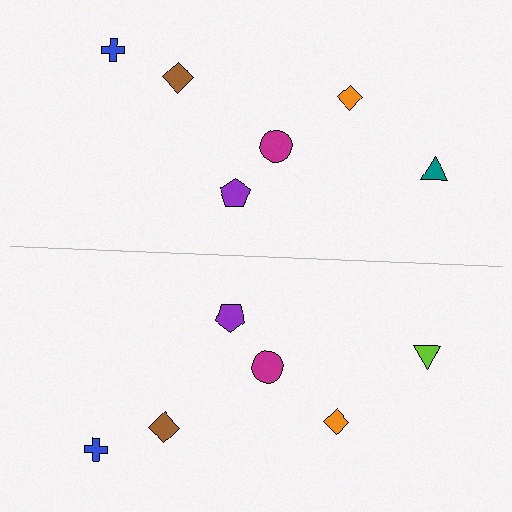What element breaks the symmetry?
The lime triangle on the bottom side breaks the symmetry — its mirror counterpart is teal.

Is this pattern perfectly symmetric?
No, the pattern is not perfectly symmetric. The lime triangle on the bottom side breaks the symmetry — its mirror counterpart is teal.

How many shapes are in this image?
There are 12 shapes in this image.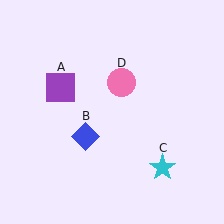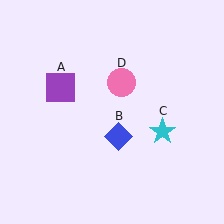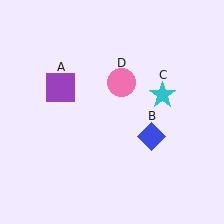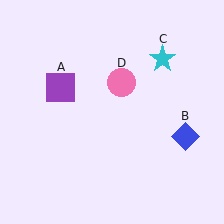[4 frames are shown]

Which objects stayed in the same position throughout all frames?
Purple square (object A) and pink circle (object D) remained stationary.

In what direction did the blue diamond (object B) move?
The blue diamond (object B) moved right.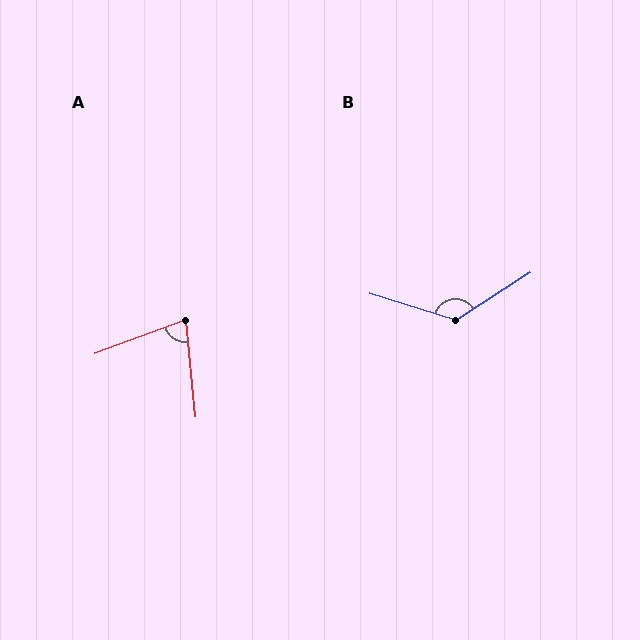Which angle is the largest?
B, at approximately 130 degrees.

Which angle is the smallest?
A, at approximately 76 degrees.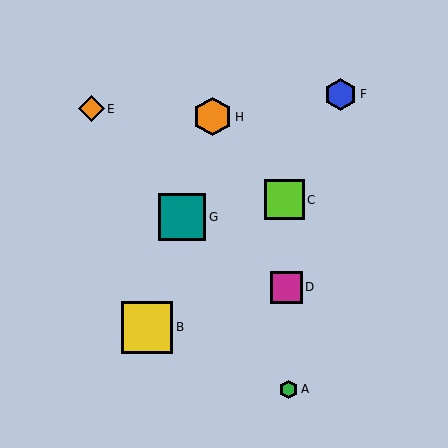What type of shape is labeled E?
Shape E is an orange diamond.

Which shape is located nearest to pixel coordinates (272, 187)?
The lime square (labeled C) at (284, 200) is nearest to that location.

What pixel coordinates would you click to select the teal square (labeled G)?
Click at (182, 217) to select the teal square G.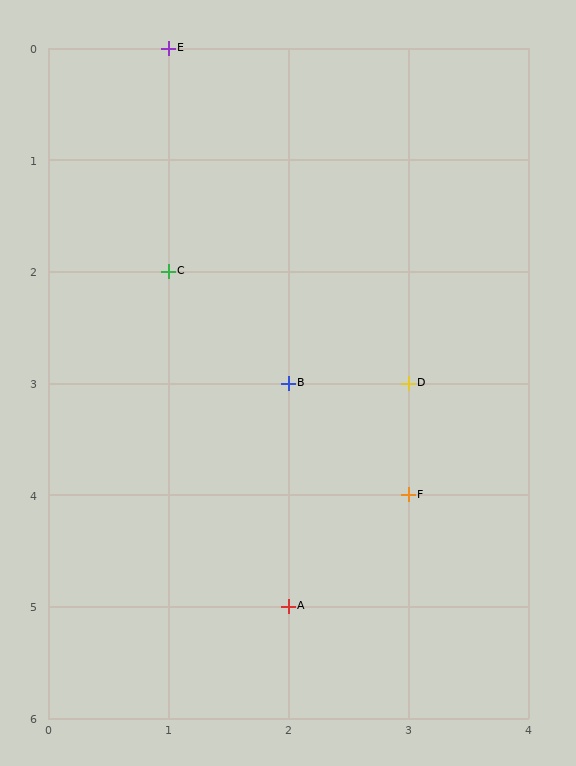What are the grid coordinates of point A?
Point A is at grid coordinates (2, 5).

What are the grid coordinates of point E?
Point E is at grid coordinates (1, 0).